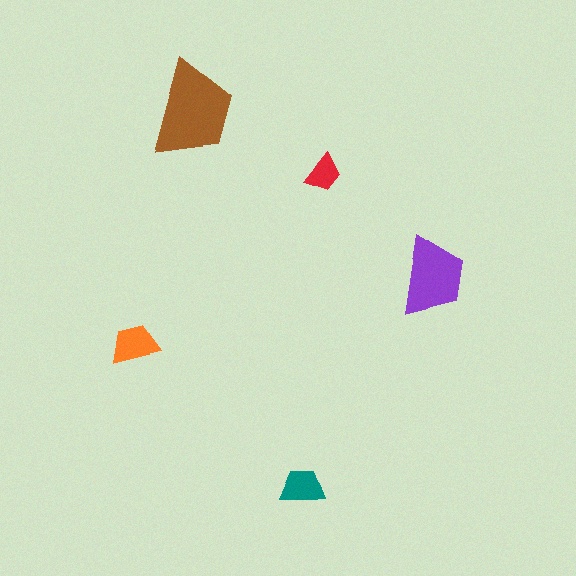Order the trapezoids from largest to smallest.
the brown one, the purple one, the orange one, the teal one, the red one.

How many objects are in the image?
There are 5 objects in the image.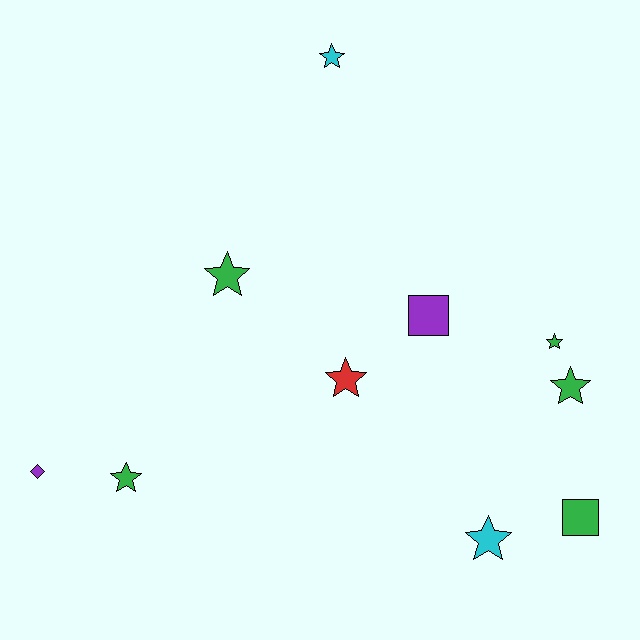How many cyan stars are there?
There are 2 cyan stars.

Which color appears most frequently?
Green, with 5 objects.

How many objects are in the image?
There are 10 objects.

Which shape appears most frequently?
Star, with 7 objects.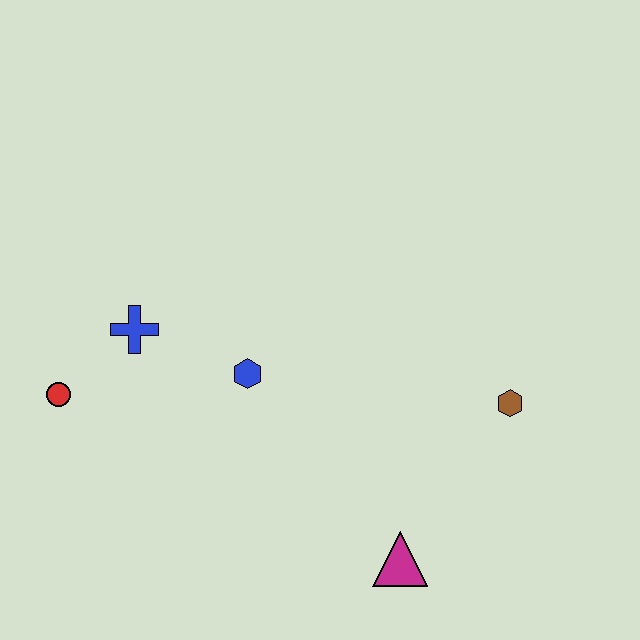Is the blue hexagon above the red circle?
Yes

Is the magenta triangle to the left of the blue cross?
No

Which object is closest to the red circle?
The blue cross is closest to the red circle.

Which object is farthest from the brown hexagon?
The red circle is farthest from the brown hexagon.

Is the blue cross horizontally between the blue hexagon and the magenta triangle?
No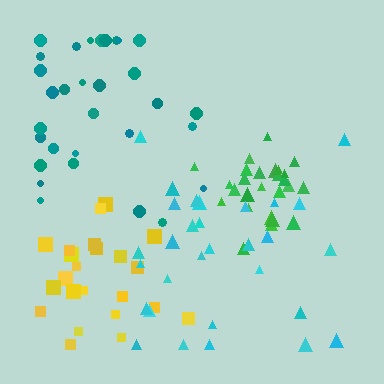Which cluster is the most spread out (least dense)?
Teal.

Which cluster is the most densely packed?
Green.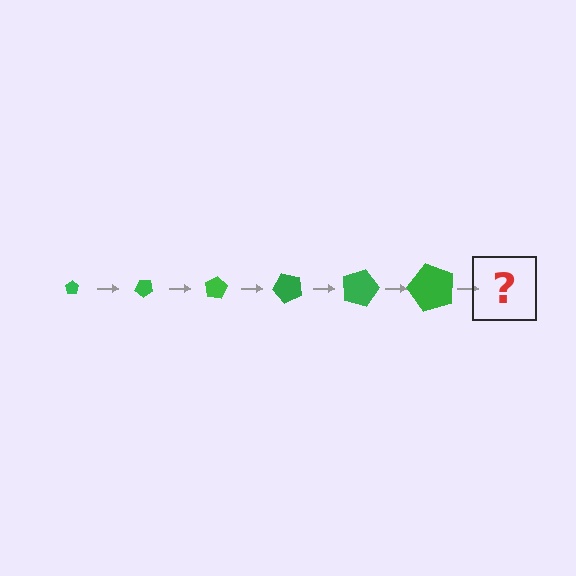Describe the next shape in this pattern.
It should be a pentagon, larger than the previous one and rotated 240 degrees from the start.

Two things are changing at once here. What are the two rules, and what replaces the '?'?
The two rules are that the pentagon grows larger each step and it rotates 40 degrees each step. The '?' should be a pentagon, larger than the previous one and rotated 240 degrees from the start.